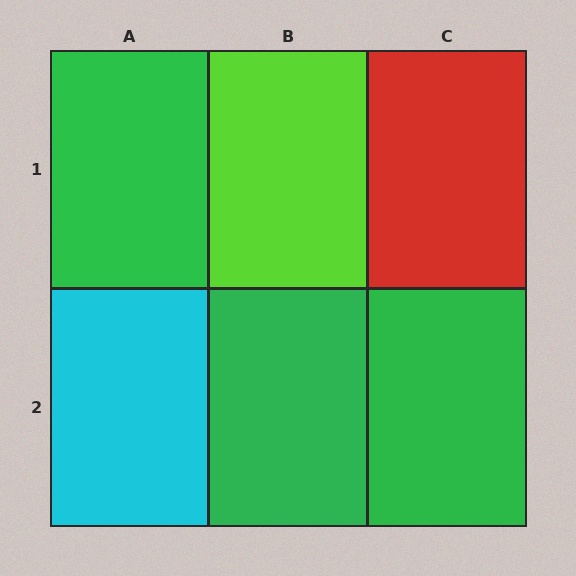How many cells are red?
1 cell is red.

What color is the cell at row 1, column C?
Red.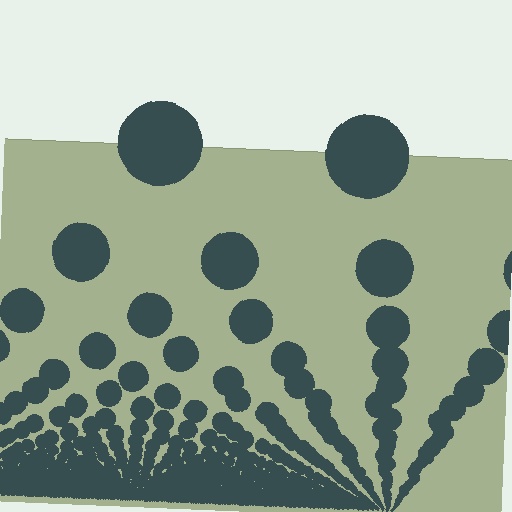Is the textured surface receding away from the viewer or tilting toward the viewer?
The surface appears to tilt toward the viewer. Texture elements get larger and sparser toward the top.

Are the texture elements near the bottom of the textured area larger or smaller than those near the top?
Smaller. The gradient is inverted — elements near the bottom are smaller and denser.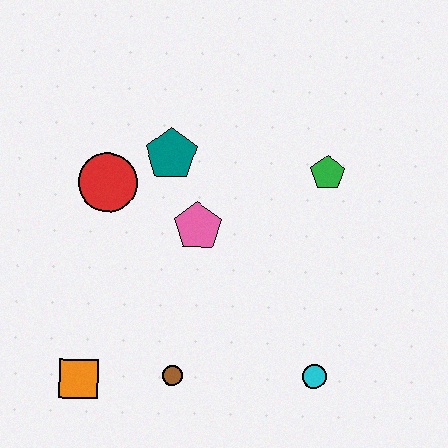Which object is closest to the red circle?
The teal pentagon is closest to the red circle.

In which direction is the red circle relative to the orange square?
The red circle is above the orange square.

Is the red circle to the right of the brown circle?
No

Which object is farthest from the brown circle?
The green pentagon is farthest from the brown circle.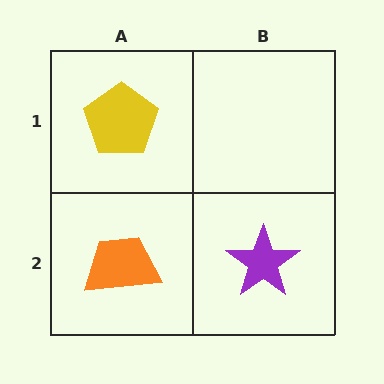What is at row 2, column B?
A purple star.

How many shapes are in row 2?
2 shapes.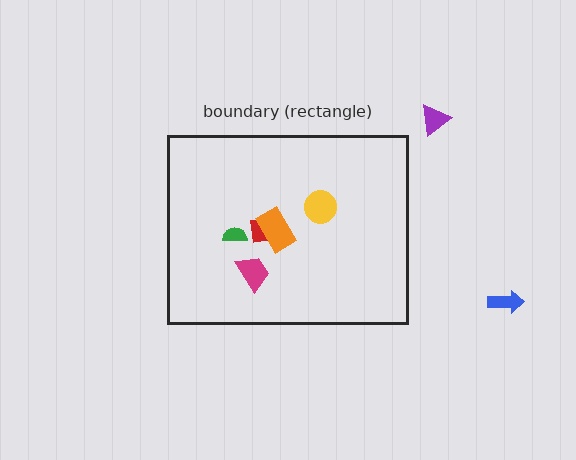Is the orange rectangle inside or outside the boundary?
Inside.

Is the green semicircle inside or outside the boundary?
Inside.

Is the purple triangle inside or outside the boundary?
Outside.